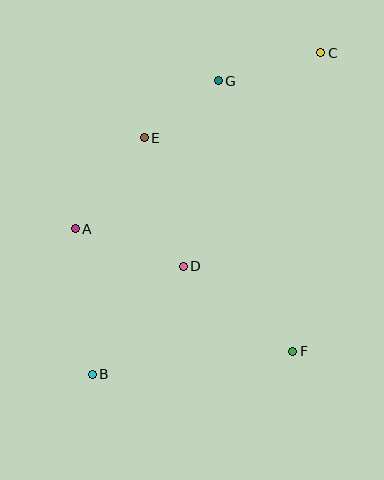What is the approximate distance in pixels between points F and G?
The distance between F and G is approximately 281 pixels.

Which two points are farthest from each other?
Points B and C are farthest from each other.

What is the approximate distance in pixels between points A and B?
The distance between A and B is approximately 146 pixels.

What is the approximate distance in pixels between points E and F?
The distance between E and F is approximately 260 pixels.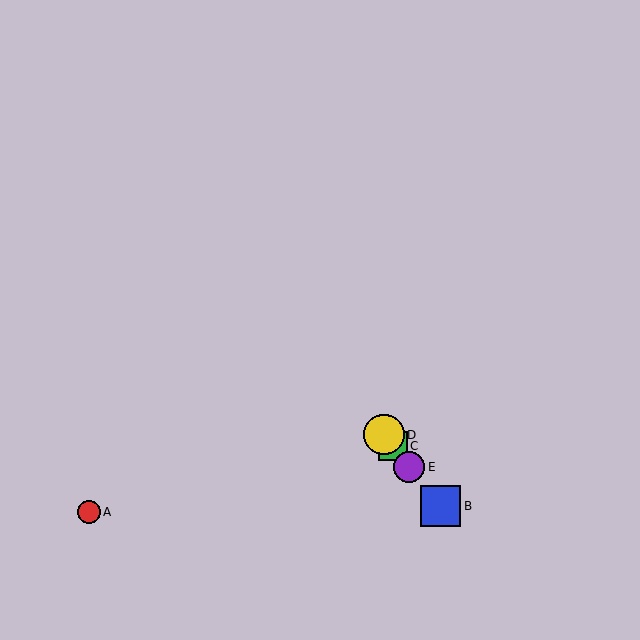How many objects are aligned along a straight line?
4 objects (B, C, D, E) are aligned along a straight line.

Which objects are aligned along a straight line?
Objects B, C, D, E are aligned along a straight line.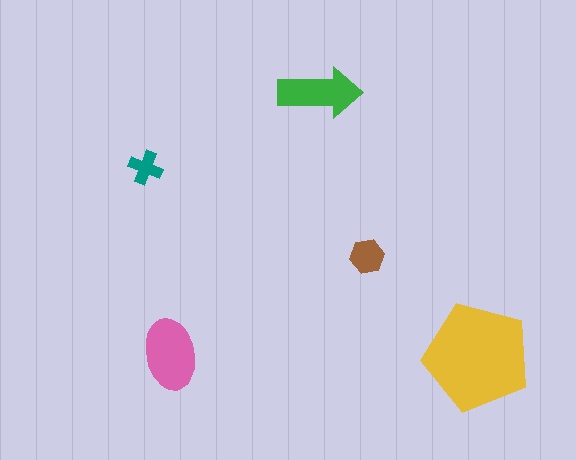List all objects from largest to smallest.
The yellow pentagon, the pink ellipse, the green arrow, the brown hexagon, the teal cross.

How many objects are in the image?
There are 5 objects in the image.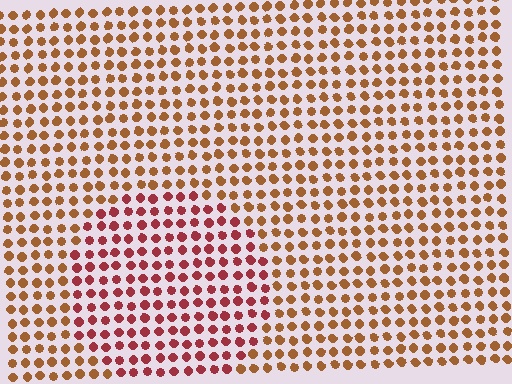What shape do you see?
I see a circle.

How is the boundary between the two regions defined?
The boundary is defined purely by a slight shift in hue (about 35 degrees). Spacing, size, and orientation are identical on both sides.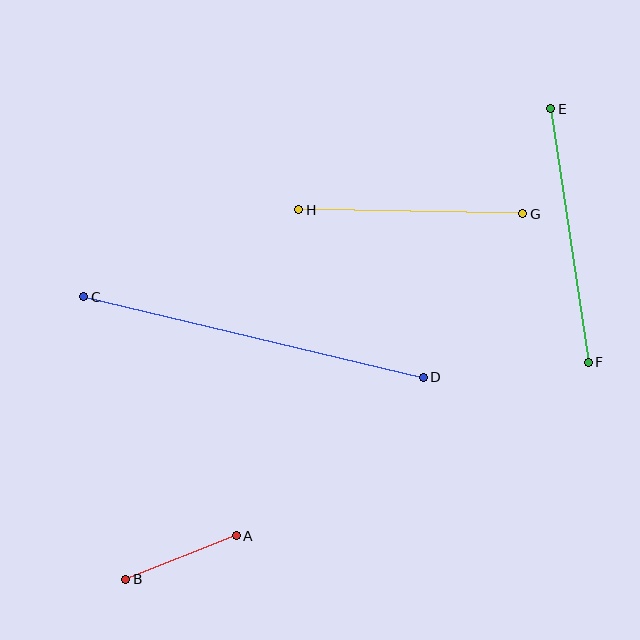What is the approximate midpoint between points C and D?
The midpoint is at approximately (254, 337) pixels.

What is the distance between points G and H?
The distance is approximately 224 pixels.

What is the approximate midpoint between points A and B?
The midpoint is at approximately (181, 558) pixels.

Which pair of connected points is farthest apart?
Points C and D are farthest apart.